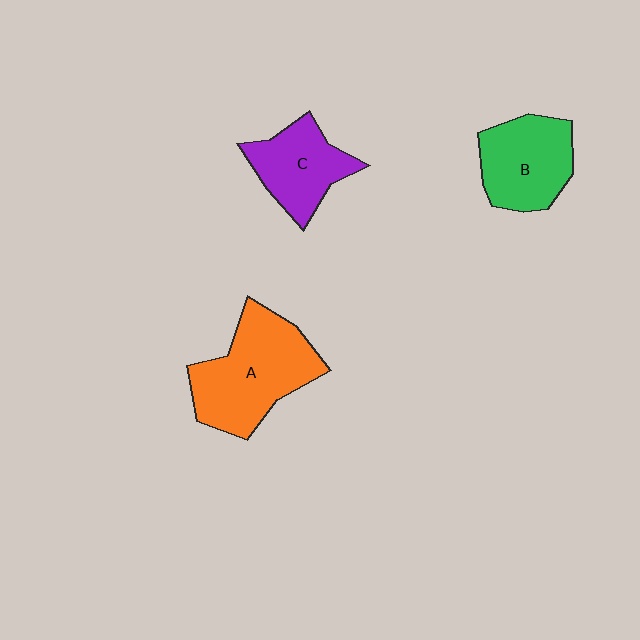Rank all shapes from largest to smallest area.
From largest to smallest: A (orange), B (green), C (purple).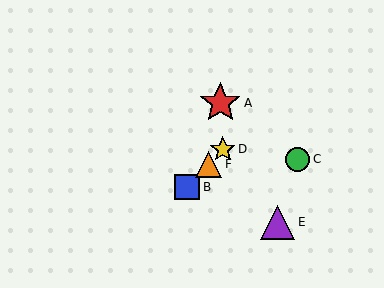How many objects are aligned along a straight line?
3 objects (B, D, F) are aligned along a straight line.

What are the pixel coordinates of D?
Object D is at (223, 149).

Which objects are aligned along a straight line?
Objects B, D, F are aligned along a straight line.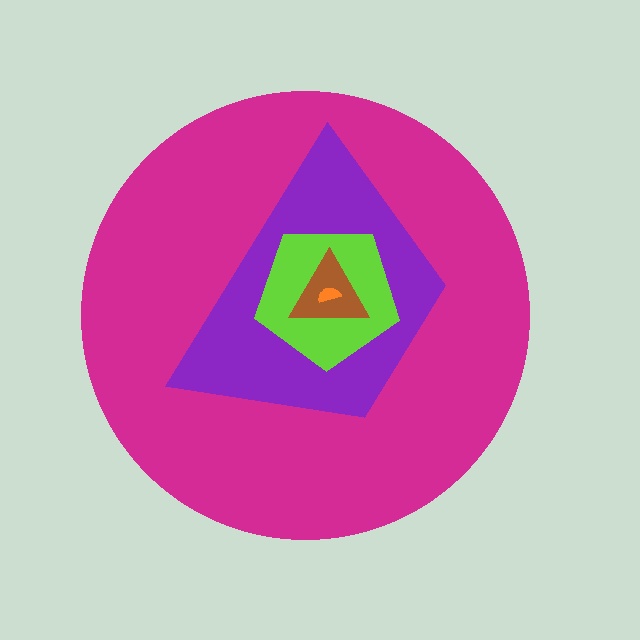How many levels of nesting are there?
5.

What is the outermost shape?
The magenta circle.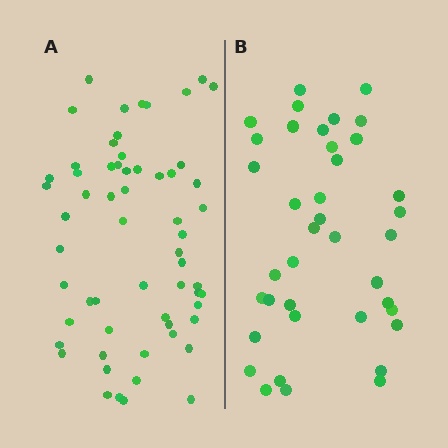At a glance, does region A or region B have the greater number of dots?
Region A (the left region) has more dots.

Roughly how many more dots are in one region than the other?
Region A has approximately 20 more dots than region B.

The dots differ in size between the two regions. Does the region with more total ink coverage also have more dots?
No. Region B has more total ink coverage because its dots are larger, but region A actually contains more individual dots. Total area can be misleading — the number of items is what matters here.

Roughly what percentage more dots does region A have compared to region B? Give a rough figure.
About 55% more.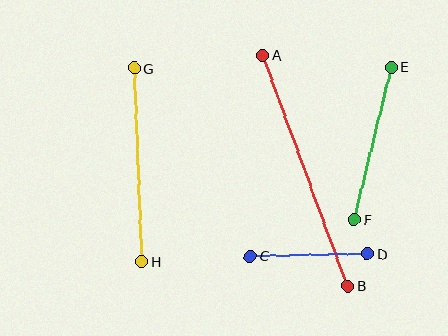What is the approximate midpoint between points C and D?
The midpoint is at approximately (309, 255) pixels.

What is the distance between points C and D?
The distance is approximately 117 pixels.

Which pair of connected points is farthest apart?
Points A and B are farthest apart.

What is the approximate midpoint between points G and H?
The midpoint is at approximately (138, 165) pixels.